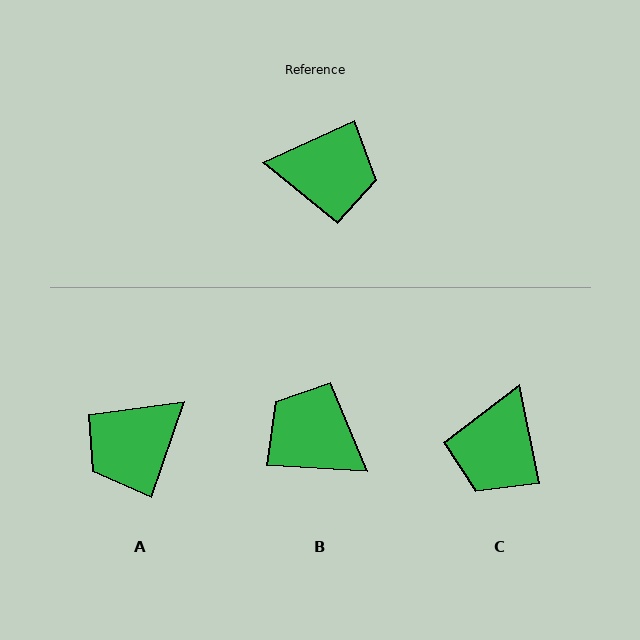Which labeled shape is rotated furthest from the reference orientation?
B, about 152 degrees away.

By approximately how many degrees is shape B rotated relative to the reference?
Approximately 152 degrees counter-clockwise.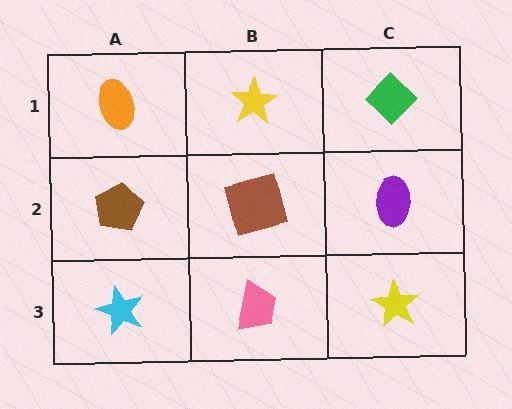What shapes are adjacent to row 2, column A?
An orange ellipse (row 1, column A), a cyan star (row 3, column A), a brown square (row 2, column B).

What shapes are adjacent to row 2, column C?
A green diamond (row 1, column C), a yellow star (row 3, column C), a brown square (row 2, column B).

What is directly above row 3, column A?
A brown pentagon.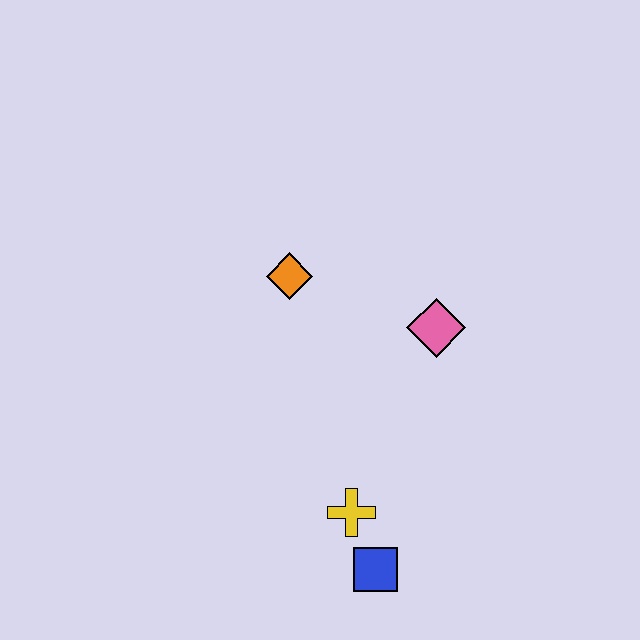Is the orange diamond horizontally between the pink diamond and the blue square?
No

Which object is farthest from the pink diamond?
The blue square is farthest from the pink diamond.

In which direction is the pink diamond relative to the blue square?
The pink diamond is above the blue square.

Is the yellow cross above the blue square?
Yes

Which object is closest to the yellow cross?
The blue square is closest to the yellow cross.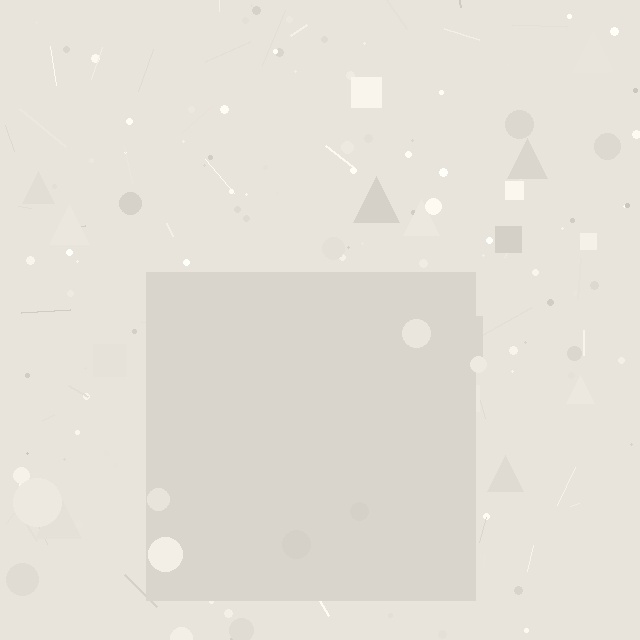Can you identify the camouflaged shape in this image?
The camouflaged shape is a square.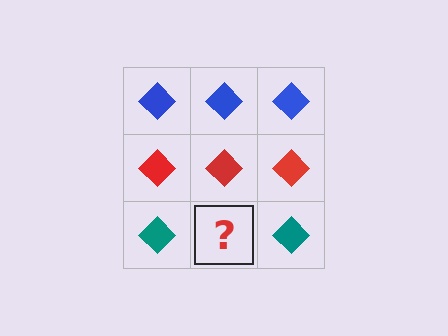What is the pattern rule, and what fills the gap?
The rule is that each row has a consistent color. The gap should be filled with a teal diamond.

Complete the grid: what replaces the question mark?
The question mark should be replaced with a teal diamond.